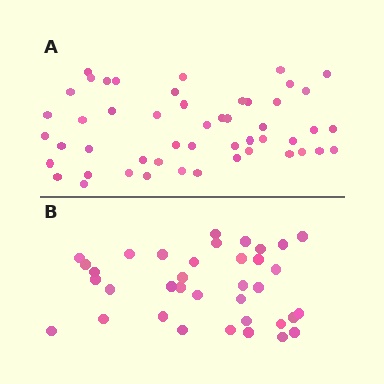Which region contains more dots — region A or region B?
Region A (the top region) has more dots.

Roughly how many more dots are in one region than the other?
Region A has approximately 15 more dots than region B.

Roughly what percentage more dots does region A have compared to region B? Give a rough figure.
About 40% more.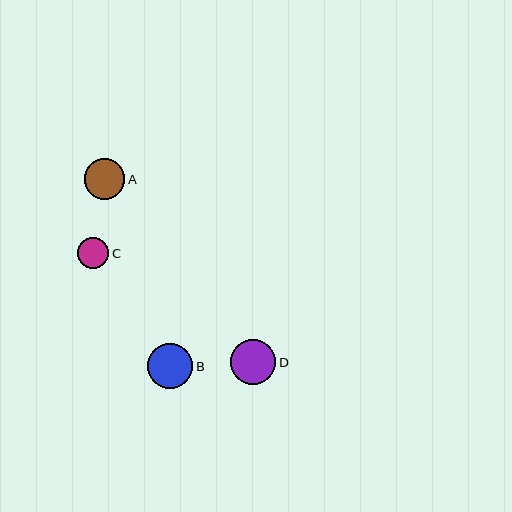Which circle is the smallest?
Circle C is the smallest with a size of approximately 31 pixels.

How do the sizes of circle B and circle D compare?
Circle B and circle D are approximately the same size.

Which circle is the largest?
Circle B is the largest with a size of approximately 45 pixels.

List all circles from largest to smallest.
From largest to smallest: B, D, A, C.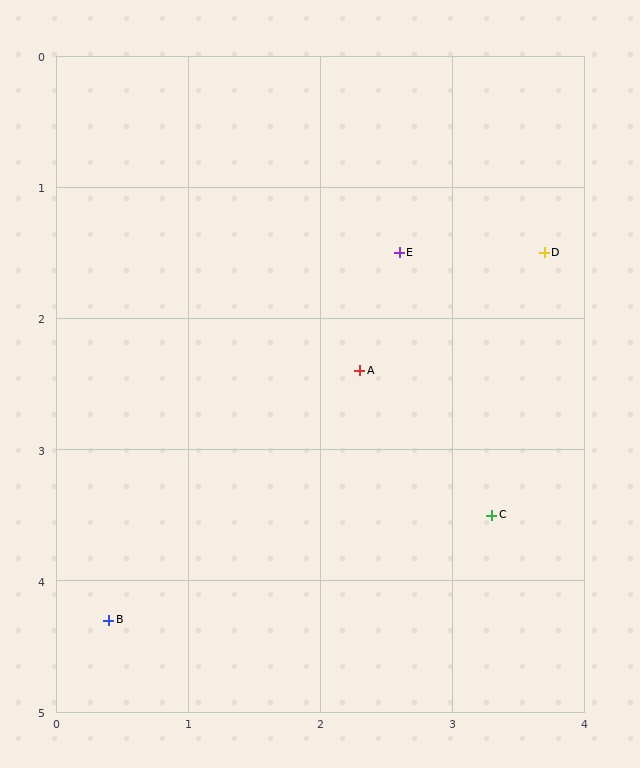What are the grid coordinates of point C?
Point C is at approximately (3.3, 3.5).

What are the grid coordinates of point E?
Point E is at approximately (2.6, 1.5).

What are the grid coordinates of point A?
Point A is at approximately (2.3, 2.4).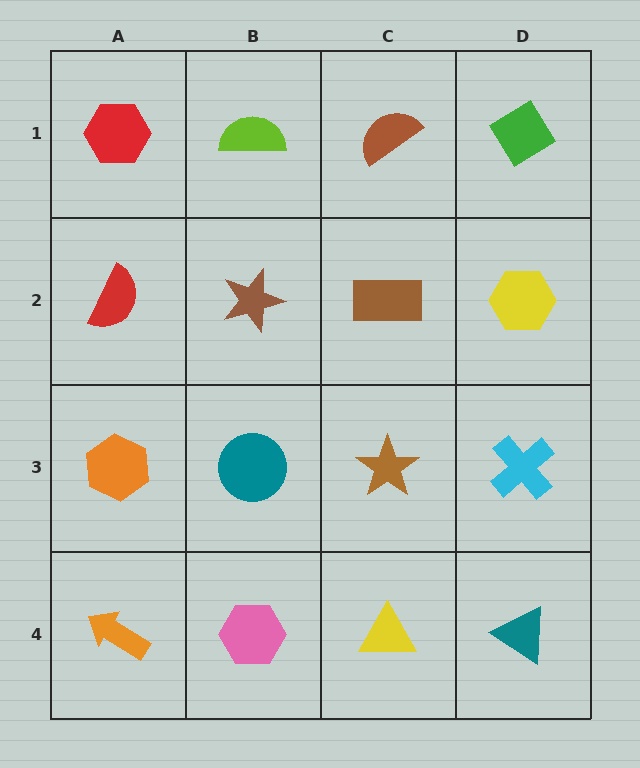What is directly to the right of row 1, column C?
A green diamond.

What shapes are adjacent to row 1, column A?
A red semicircle (row 2, column A), a lime semicircle (row 1, column B).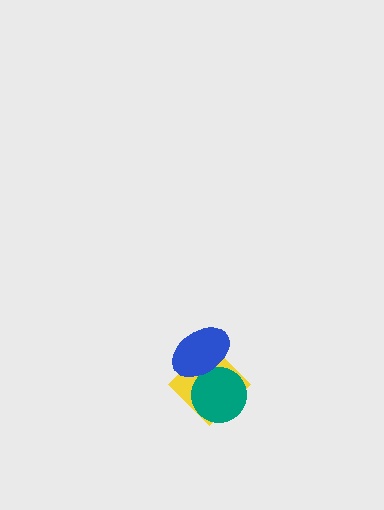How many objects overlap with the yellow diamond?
2 objects overlap with the yellow diamond.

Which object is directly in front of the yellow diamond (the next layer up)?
The teal circle is directly in front of the yellow diamond.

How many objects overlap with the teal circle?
2 objects overlap with the teal circle.